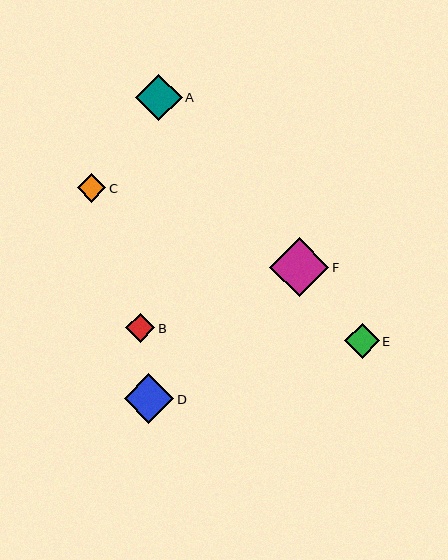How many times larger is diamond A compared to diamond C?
Diamond A is approximately 1.6 times the size of diamond C.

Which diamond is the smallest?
Diamond C is the smallest with a size of approximately 29 pixels.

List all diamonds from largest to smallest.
From largest to smallest: F, D, A, E, B, C.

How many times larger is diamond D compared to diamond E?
Diamond D is approximately 1.4 times the size of diamond E.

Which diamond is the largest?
Diamond F is the largest with a size of approximately 59 pixels.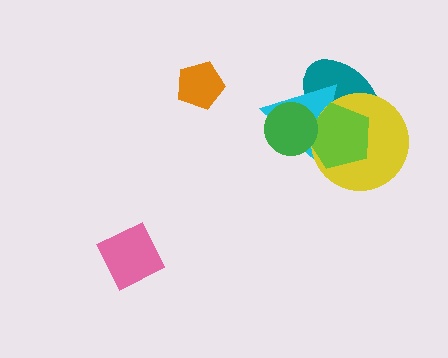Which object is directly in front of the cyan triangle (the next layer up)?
The yellow circle is directly in front of the cyan triangle.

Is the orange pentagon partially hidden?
No, no other shape covers it.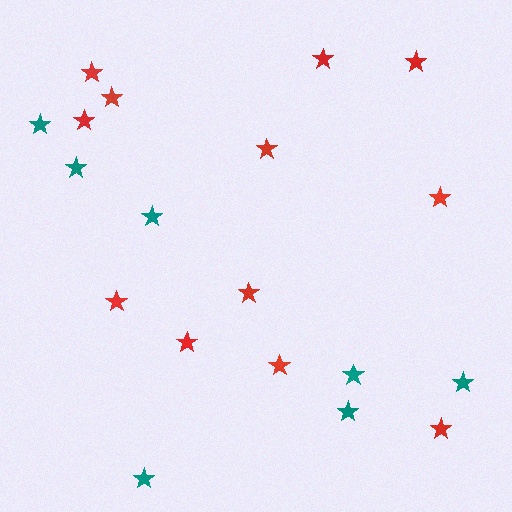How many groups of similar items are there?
There are 2 groups: one group of teal stars (7) and one group of red stars (12).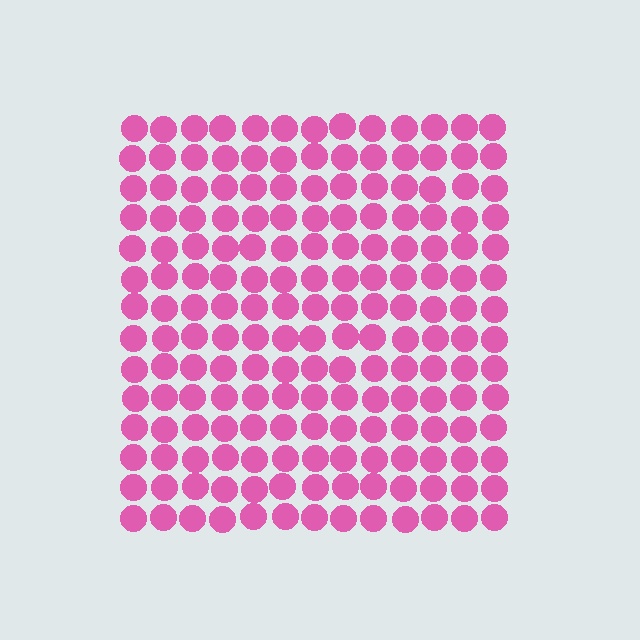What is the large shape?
The large shape is a square.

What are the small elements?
The small elements are circles.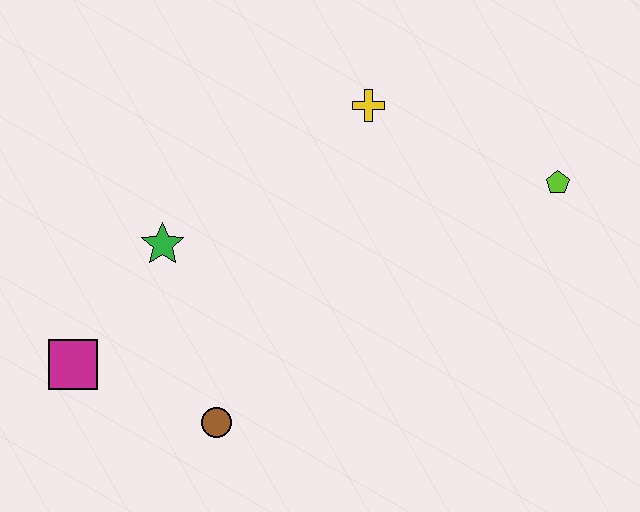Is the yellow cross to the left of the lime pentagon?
Yes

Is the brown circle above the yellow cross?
No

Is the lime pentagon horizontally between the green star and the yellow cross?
No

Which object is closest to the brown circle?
The magenta square is closest to the brown circle.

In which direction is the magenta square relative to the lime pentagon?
The magenta square is to the left of the lime pentagon.